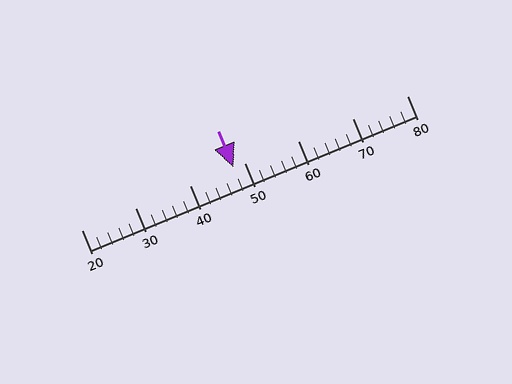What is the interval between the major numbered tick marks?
The major tick marks are spaced 10 units apart.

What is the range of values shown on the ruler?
The ruler shows values from 20 to 80.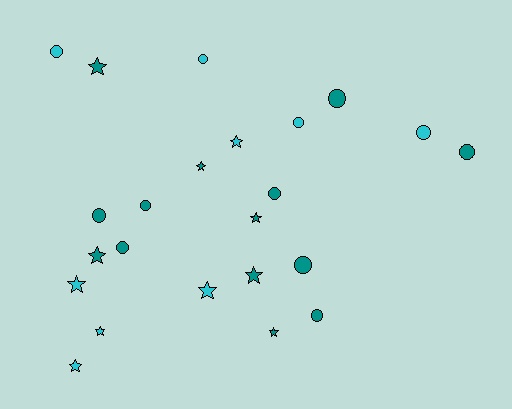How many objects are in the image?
There are 23 objects.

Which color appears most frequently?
Teal, with 14 objects.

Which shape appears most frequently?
Circle, with 12 objects.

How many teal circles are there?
There are 8 teal circles.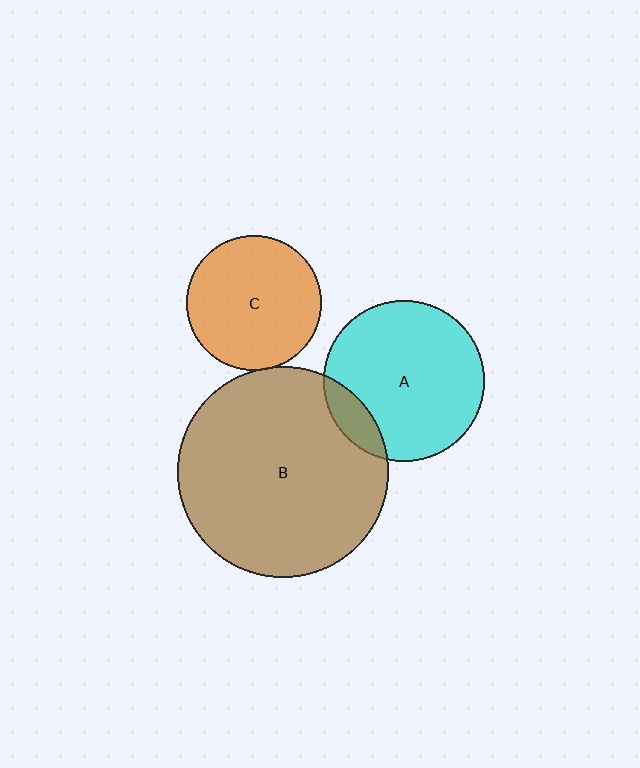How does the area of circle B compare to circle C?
Approximately 2.4 times.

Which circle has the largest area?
Circle B (brown).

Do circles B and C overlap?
Yes.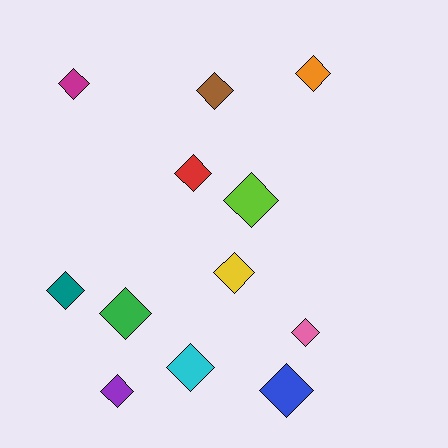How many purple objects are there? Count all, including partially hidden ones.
There is 1 purple object.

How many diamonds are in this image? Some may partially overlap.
There are 12 diamonds.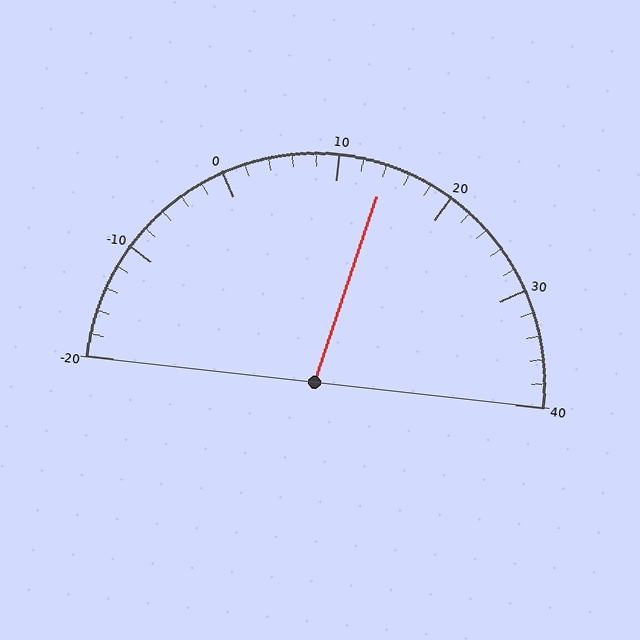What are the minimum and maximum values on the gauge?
The gauge ranges from -20 to 40.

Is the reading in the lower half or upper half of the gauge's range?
The reading is in the upper half of the range (-20 to 40).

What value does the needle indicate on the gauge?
The needle indicates approximately 14.